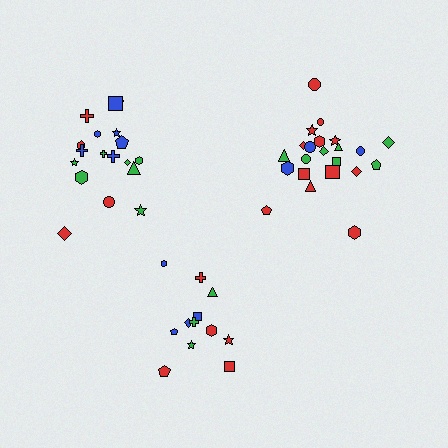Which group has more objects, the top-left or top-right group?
The top-right group.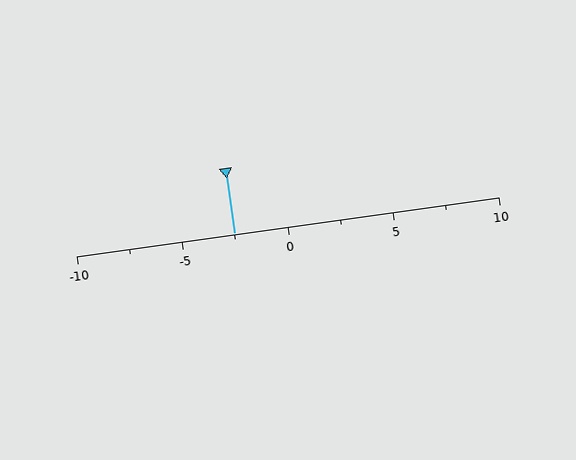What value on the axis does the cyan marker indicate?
The marker indicates approximately -2.5.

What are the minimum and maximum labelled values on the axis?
The axis runs from -10 to 10.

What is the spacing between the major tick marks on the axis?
The major ticks are spaced 5 apart.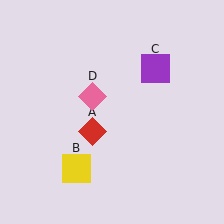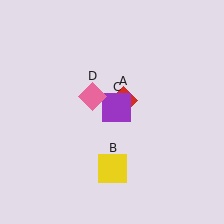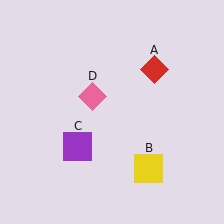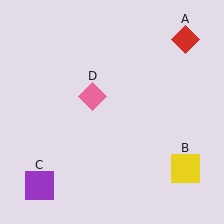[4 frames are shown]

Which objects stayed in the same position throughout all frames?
Pink diamond (object D) remained stationary.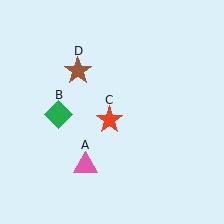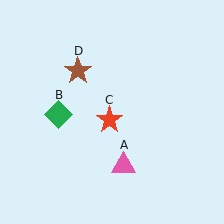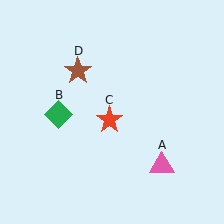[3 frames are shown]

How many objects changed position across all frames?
1 object changed position: pink triangle (object A).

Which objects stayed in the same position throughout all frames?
Green diamond (object B) and red star (object C) and brown star (object D) remained stationary.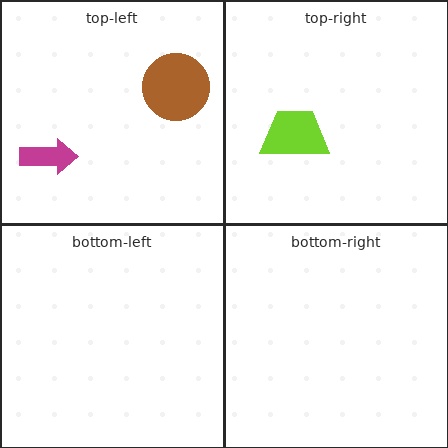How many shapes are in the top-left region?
2.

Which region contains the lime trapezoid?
The top-right region.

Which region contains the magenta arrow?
The top-left region.